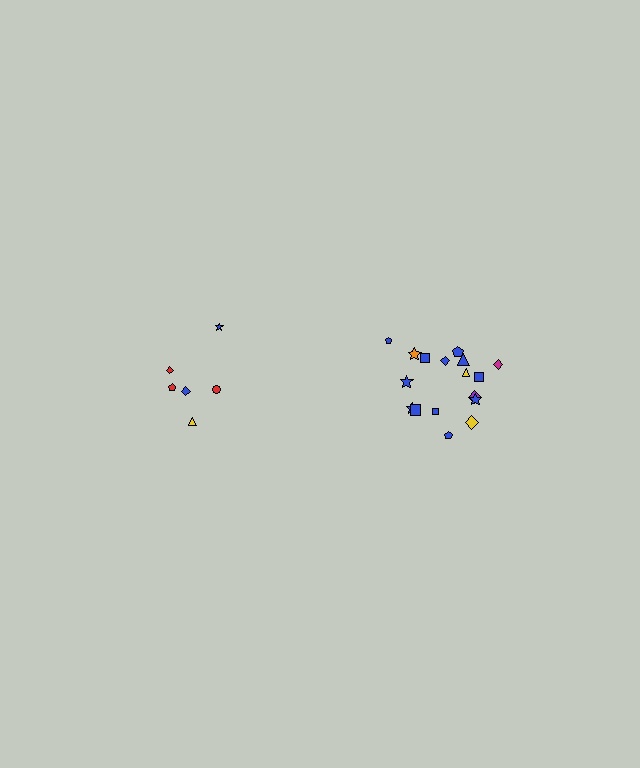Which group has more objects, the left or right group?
The right group.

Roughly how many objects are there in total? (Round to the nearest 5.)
Roughly 25 objects in total.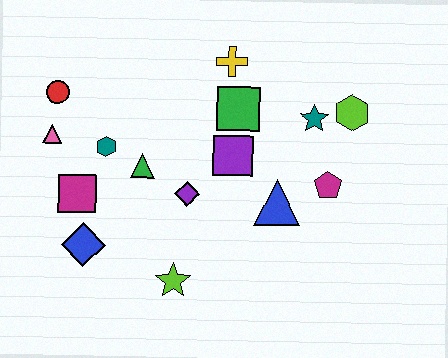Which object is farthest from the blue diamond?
The lime hexagon is farthest from the blue diamond.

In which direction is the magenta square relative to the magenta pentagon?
The magenta square is to the left of the magenta pentagon.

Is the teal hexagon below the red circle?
Yes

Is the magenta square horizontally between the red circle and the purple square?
Yes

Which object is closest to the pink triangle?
The red circle is closest to the pink triangle.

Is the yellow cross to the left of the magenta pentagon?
Yes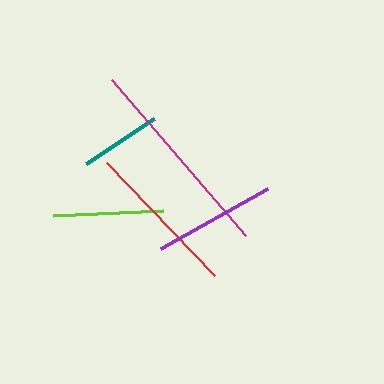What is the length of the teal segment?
The teal segment is approximately 82 pixels long.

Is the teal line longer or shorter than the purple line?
The purple line is longer than the teal line.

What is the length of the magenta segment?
The magenta segment is approximately 206 pixels long.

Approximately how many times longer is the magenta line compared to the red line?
The magenta line is approximately 1.3 times the length of the red line.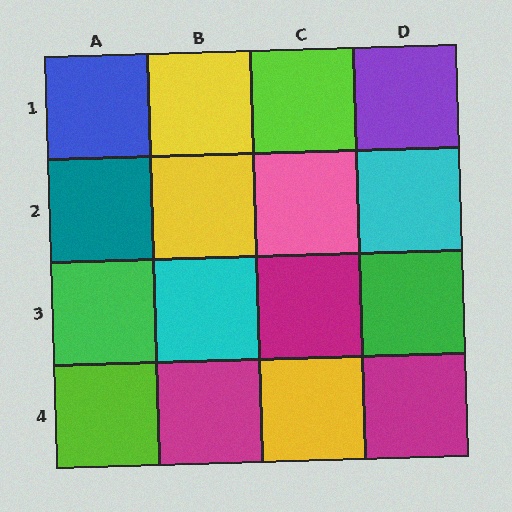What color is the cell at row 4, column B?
Magenta.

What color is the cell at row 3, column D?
Green.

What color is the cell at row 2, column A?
Teal.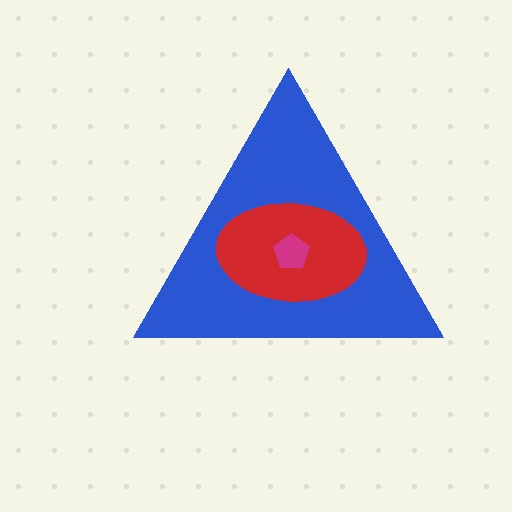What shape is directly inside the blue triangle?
The red ellipse.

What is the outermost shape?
The blue triangle.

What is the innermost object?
The magenta pentagon.